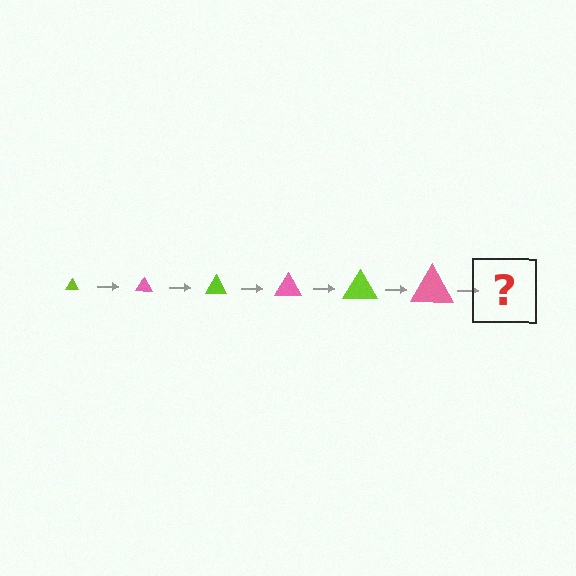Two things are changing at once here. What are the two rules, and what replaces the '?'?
The two rules are that the triangle grows larger each step and the color cycles through lime and pink. The '?' should be a lime triangle, larger than the previous one.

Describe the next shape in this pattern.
It should be a lime triangle, larger than the previous one.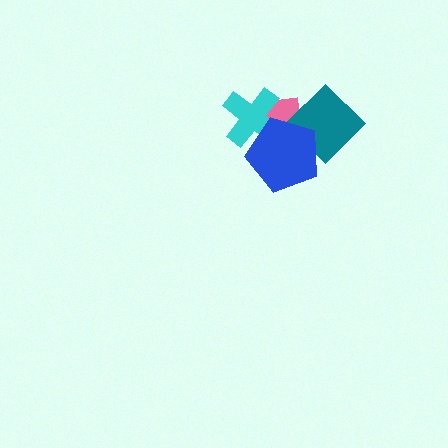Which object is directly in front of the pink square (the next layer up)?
The cyan cross is directly in front of the pink square.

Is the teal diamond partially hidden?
Yes, it is partially covered by another shape.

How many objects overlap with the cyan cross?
2 objects overlap with the cyan cross.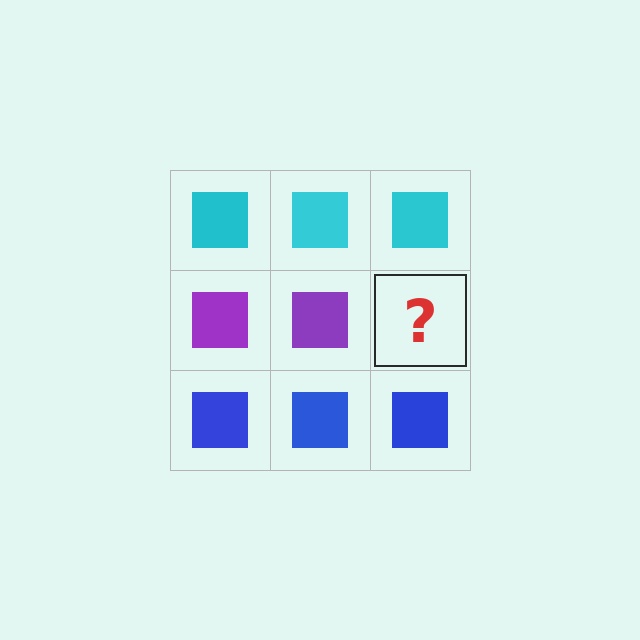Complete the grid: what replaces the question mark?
The question mark should be replaced with a purple square.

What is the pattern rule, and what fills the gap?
The rule is that each row has a consistent color. The gap should be filled with a purple square.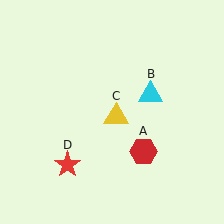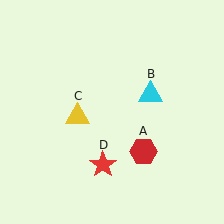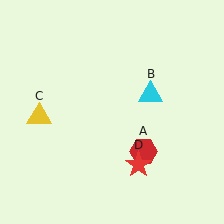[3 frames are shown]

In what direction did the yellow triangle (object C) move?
The yellow triangle (object C) moved left.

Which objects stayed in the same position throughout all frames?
Red hexagon (object A) and cyan triangle (object B) remained stationary.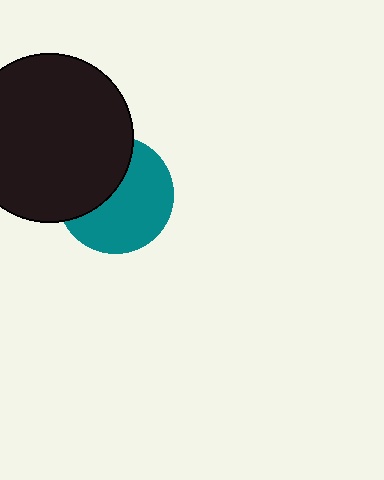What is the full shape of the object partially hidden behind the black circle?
The partially hidden object is a teal circle.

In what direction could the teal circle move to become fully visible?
The teal circle could move toward the lower-right. That would shift it out from behind the black circle entirely.